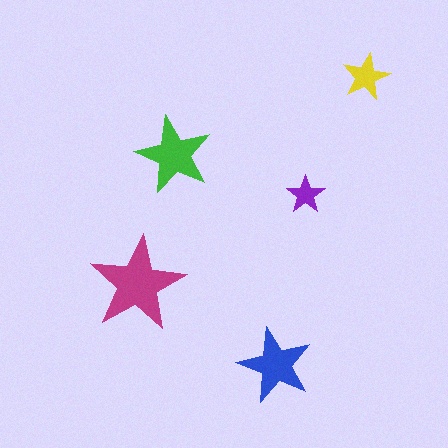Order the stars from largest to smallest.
the magenta one, the green one, the blue one, the yellow one, the purple one.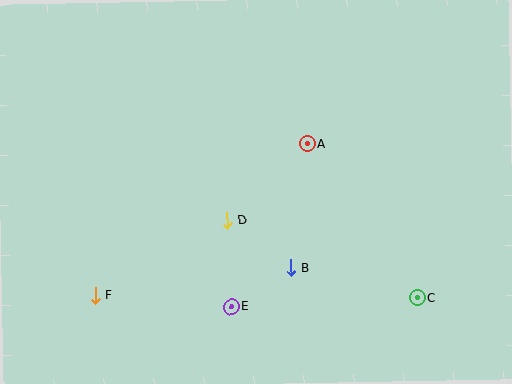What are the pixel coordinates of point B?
Point B is at (291, 268).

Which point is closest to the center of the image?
Point D at (227, 220) is closest to the center.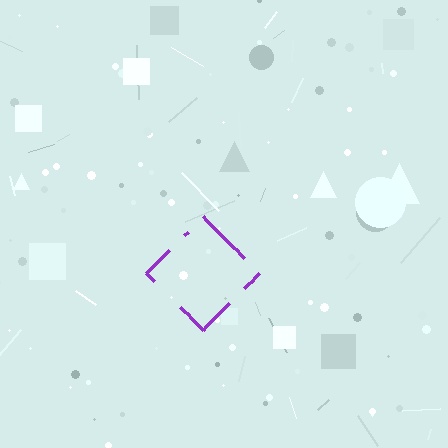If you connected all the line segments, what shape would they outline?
They would outline a diamond.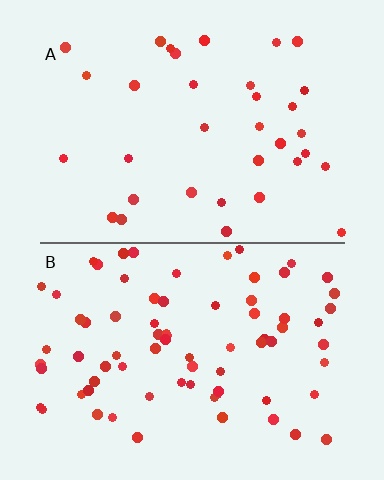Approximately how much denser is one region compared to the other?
Approximately 2.3× — region B over region A.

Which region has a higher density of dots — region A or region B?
B (the bottom).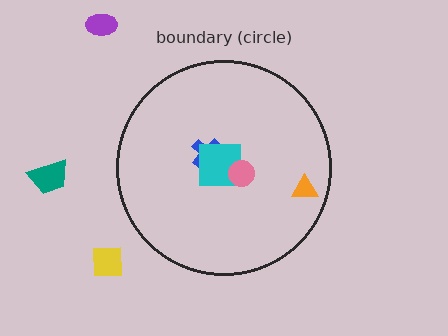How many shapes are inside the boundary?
4 inside, 3 outside.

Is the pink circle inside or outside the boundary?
Inside.